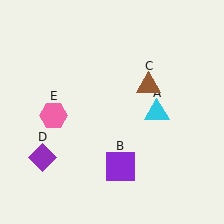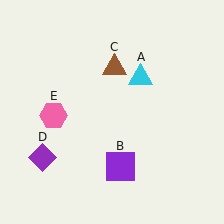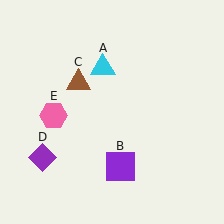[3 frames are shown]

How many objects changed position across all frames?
2 objects changed position: cyan triangle (object A), brown triangle (object C).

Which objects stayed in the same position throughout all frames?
Purple square (object B) and purple diamond (object D) and pink hexagon (object E) remained stationary.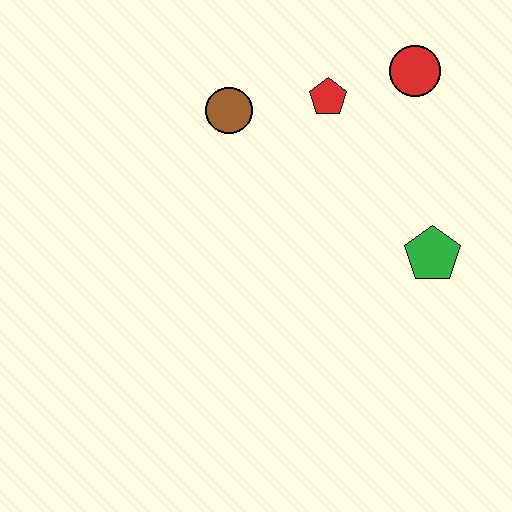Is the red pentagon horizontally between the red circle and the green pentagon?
No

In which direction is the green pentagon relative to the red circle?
The green pentagon is below the red circle.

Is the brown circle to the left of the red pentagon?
Yes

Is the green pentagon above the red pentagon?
No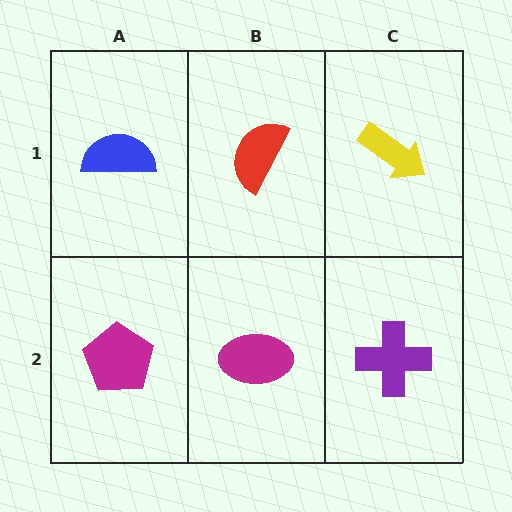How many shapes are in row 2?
3 shapes.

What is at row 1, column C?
A yellow arrow.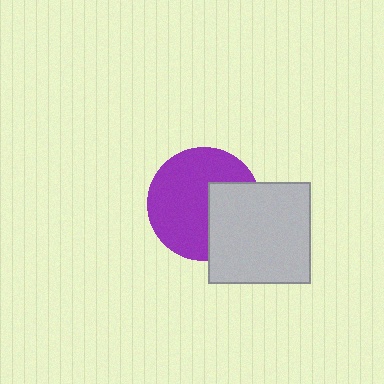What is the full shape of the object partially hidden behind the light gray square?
The partially hidden object is a purple circle.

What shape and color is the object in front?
The object in front is a light gray square.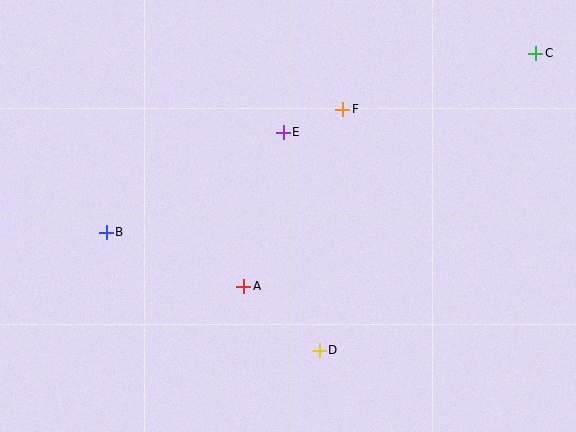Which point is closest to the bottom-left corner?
Point B is closest to the bottom-left corner.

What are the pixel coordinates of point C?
Point C is at (536, 53).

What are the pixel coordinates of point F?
Point F is at (343, 109).